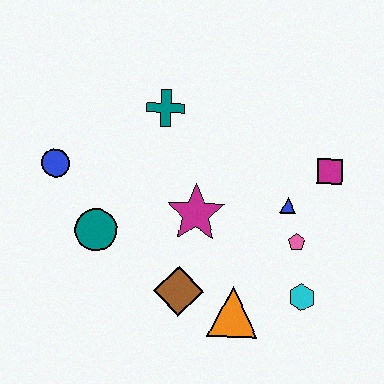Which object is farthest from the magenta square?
The blue circle is farthest from the magenta square.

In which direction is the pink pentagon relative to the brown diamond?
The pink pentagon is to the right of the brown diamond.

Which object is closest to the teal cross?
The magenta star is closest to the teal cross.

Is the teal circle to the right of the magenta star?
No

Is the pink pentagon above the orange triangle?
Yes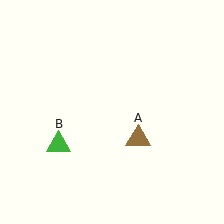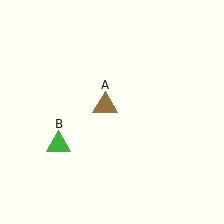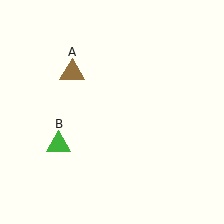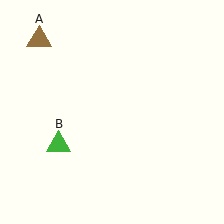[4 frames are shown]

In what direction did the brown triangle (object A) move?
The brown triangle (object A) moved up and to the left.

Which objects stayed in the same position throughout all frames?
Green triangle (object B) remained stationary.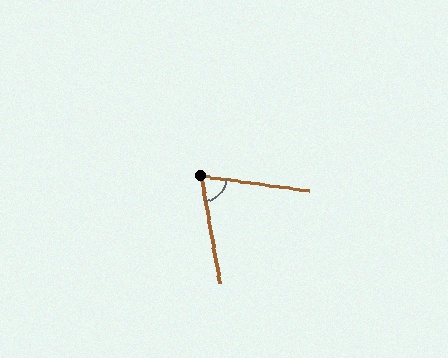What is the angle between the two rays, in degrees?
Approximately 72 degrees.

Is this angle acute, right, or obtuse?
It is acute.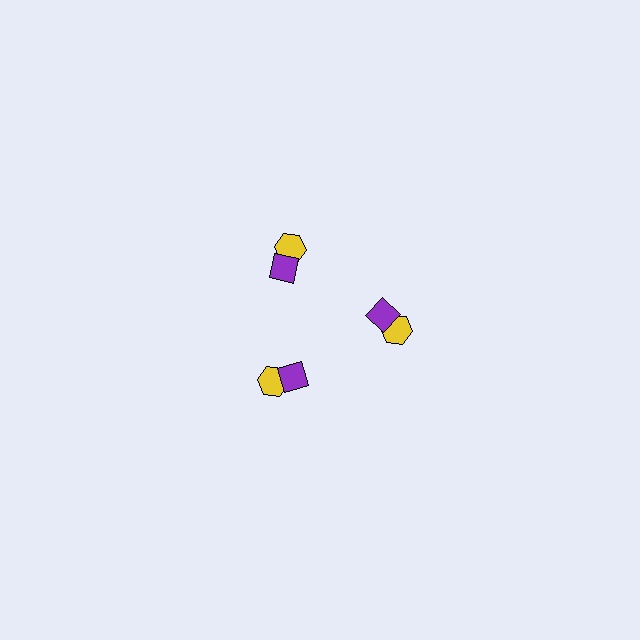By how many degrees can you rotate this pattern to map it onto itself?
The pattern maps onto itself every 120 degrees of rotation.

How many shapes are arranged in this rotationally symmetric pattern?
There are 6 shapes, arranged in 3 groups of 2.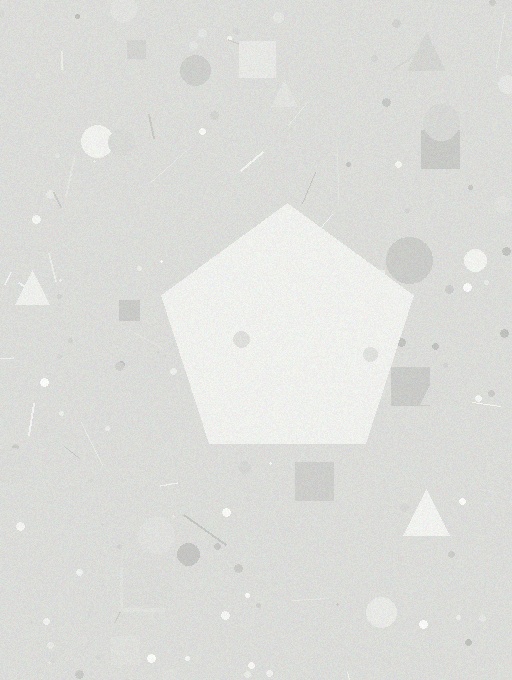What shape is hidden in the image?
A pentagon is hidden in the image.